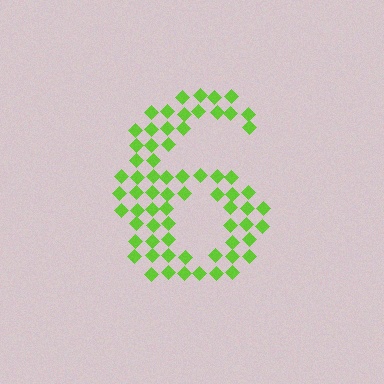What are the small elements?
The small elements are diamonds.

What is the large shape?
The large shape is the digit 6.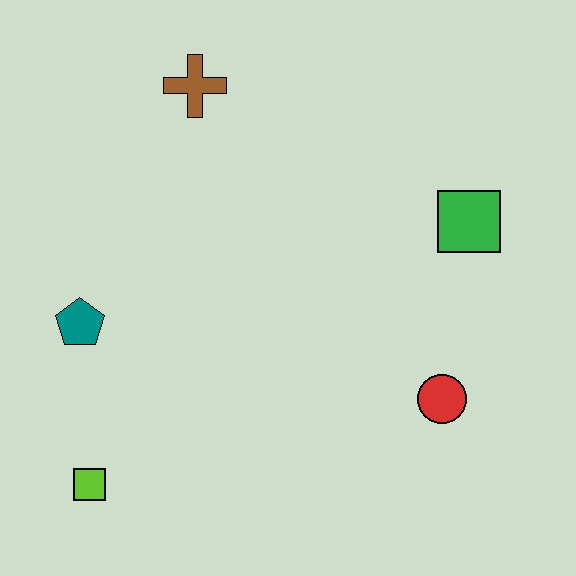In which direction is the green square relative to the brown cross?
The green square is to the right of the brown cross.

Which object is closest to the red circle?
The green square is closest to the red circle.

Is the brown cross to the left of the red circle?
Yes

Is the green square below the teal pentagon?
No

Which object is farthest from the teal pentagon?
The green square is farthest from the teal pentagon.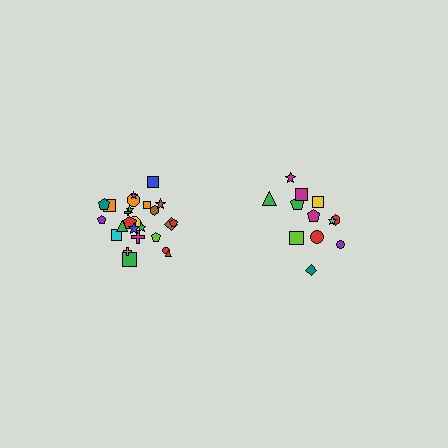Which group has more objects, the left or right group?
The left group.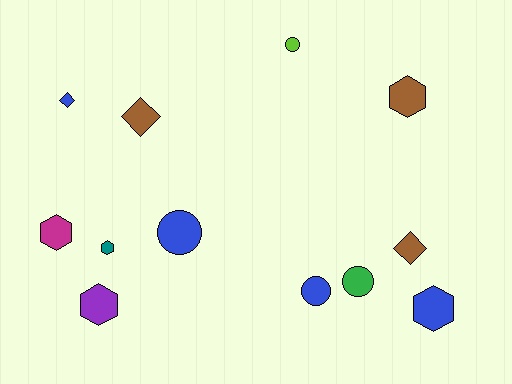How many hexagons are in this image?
There are 5 hexagons.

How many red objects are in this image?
There are no red objects.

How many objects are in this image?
There are 12 objects.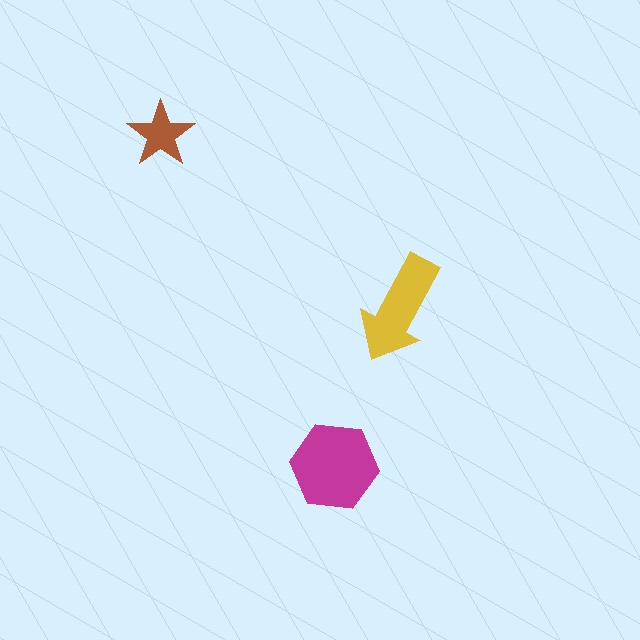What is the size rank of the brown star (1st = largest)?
3rd.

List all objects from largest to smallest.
The magenta hexagon, the yellow arrow, the brown star.